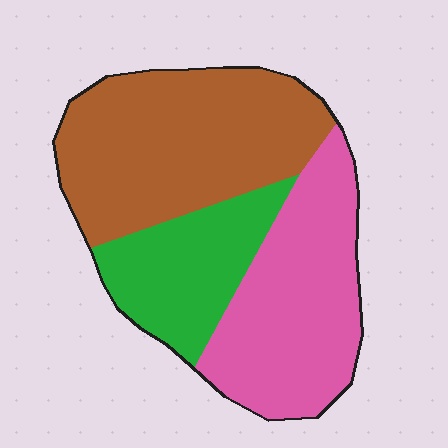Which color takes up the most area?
Brown, at roughly 40%.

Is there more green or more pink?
Pink.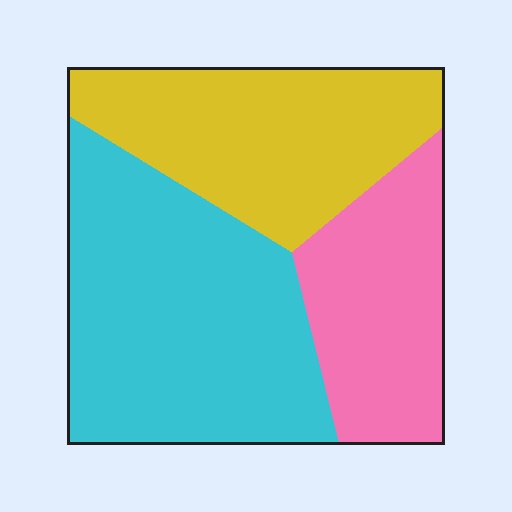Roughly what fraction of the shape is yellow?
Yellow covers roughly 30% of the shape.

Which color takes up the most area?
Cyan, at roughly 45%.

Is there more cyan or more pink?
Cyan.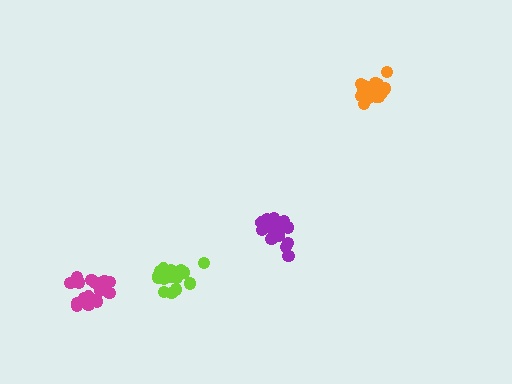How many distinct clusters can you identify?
There are 4 distinct clusters.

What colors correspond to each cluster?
The clusters are colored: magenta, purple, orange, lime.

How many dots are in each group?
Group 1: 17 dots, Group 2: 16 dots, Group 3: 17 dots, Group 4: 16 dots (66 total).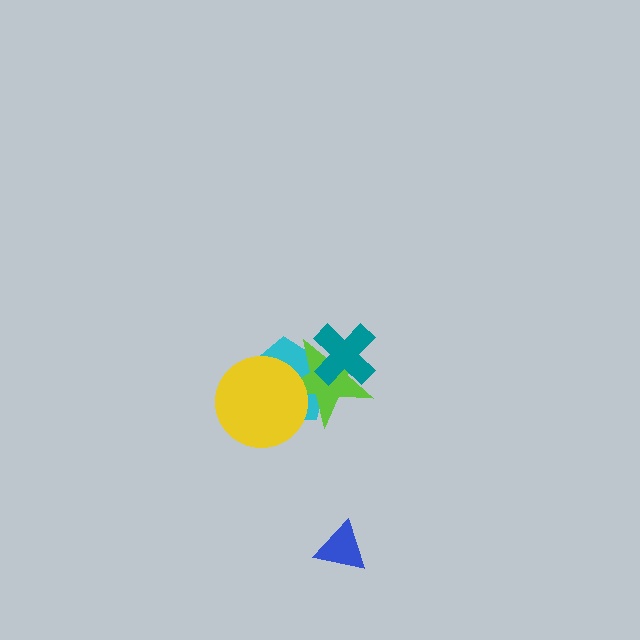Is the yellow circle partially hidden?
No, no other shape covers it.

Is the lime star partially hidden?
Yes, it is partially covered by another shape.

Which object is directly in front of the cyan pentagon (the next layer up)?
The lime star is directly in front of the cyan pentagon.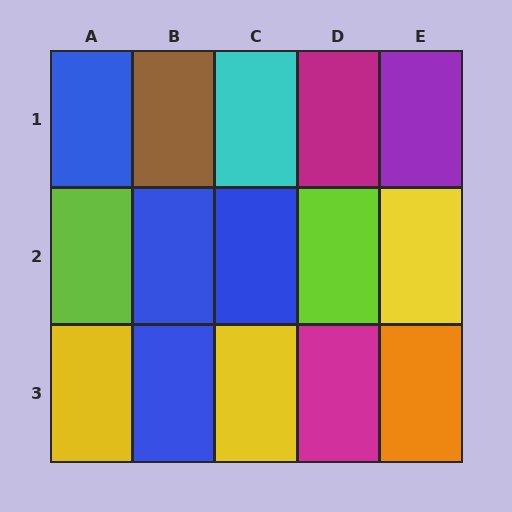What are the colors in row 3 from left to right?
Yellow, blue, yellow, magenta, orange.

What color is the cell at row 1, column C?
Cyan.